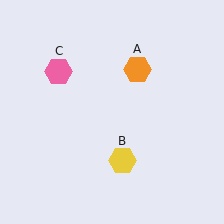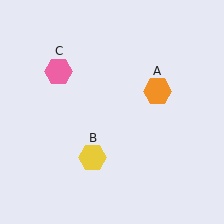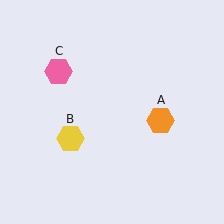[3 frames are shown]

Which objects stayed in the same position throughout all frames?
Pink hexagon (object C) remained stationary.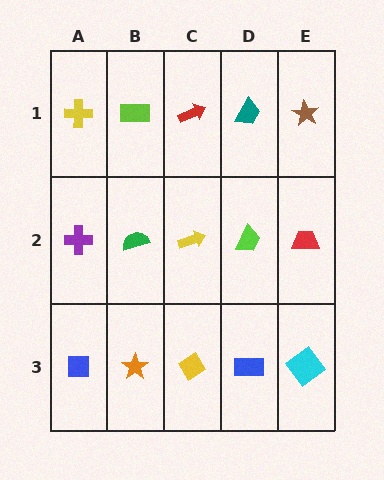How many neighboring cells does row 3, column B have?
3.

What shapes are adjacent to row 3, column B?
A green semicircle (row 2, column B), a blue square (row 3, column A), a yellow diamond (row 3, column C).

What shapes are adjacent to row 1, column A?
A purple cross (row 2, column A), a lime rectangle (row 1, column B).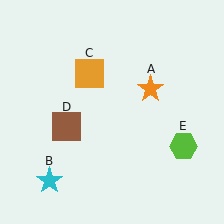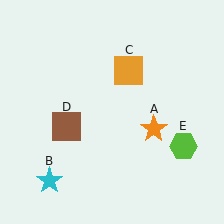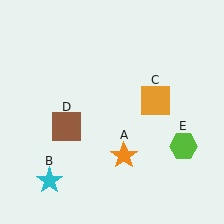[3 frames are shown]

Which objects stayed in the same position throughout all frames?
Cyan star (object B) and brown square (object D) and lime hexagon (object E) remained stationary.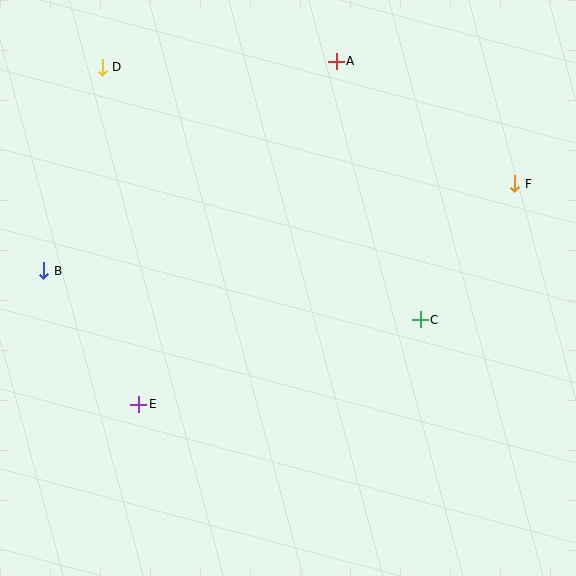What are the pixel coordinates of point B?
Point B is at (44, 271).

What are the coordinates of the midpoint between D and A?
The midpoint between D and A is at (219, 64).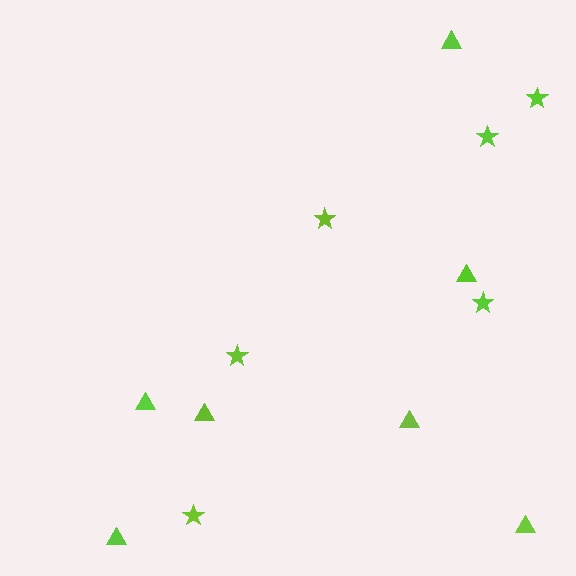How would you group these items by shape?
There are 2 groups: one group of stars (6) and one group of triangles (7).